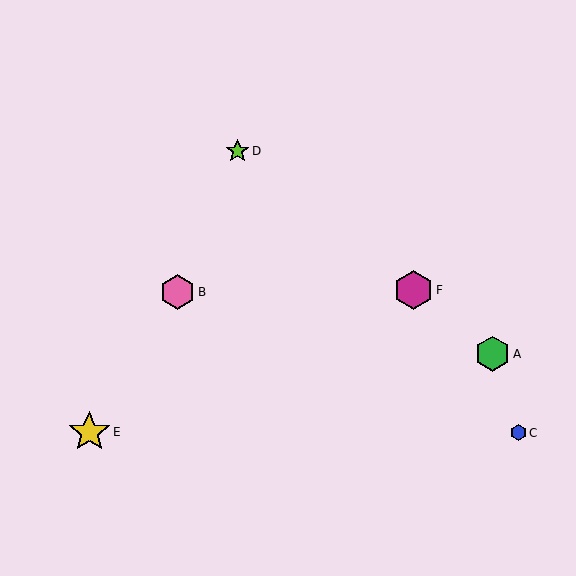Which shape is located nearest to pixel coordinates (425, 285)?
The magenta hexagon (labeled F) at (413, 290) is nearest to that location.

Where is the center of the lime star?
The center of the lime star is at (238, 151).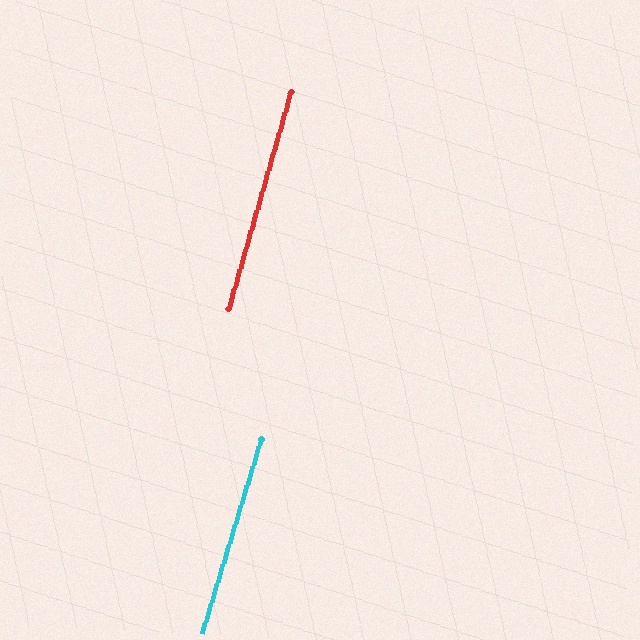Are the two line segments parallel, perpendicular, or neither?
Parallel — their directions differ by only 1.1°.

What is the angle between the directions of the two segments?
Approximately 1 degree.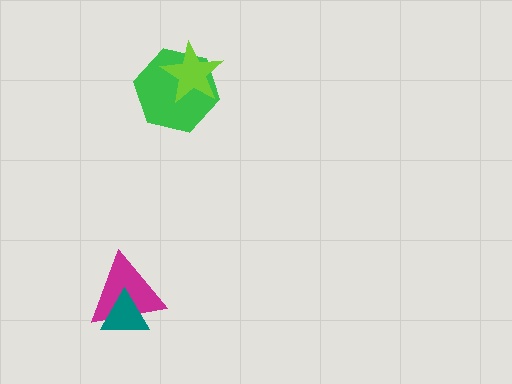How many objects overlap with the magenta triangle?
1 object overlaps with the magenta triangle.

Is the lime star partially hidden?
No, no other shape covers it.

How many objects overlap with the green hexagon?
1 object overlaps with the green hexagon.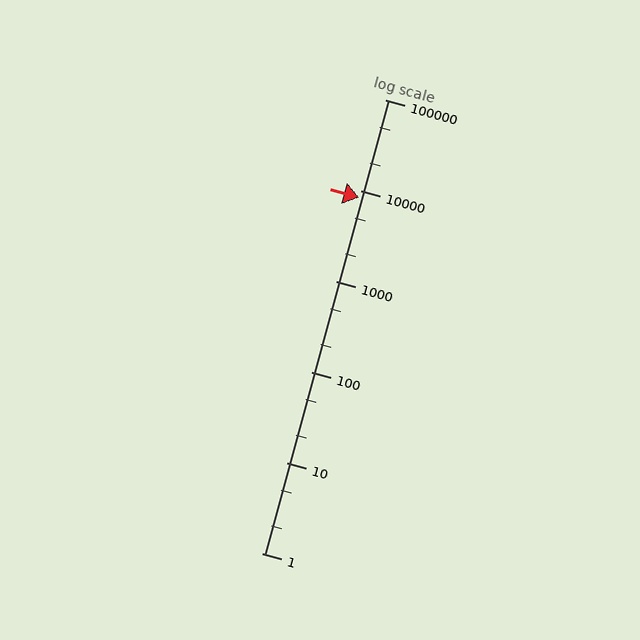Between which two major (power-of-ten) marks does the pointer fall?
The pointer is between 1000 and 10000.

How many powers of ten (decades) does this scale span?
The scale spans 5 decades, from 1 to 100000.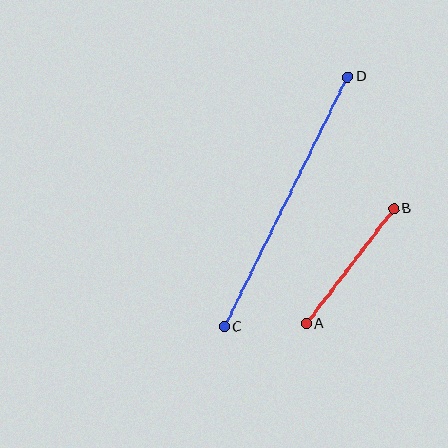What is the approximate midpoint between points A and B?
The midpoint is at approximately (350, 266) pixels.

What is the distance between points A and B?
The distance is approximately 145 pixels.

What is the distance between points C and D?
The distance is approximately 279 pixels.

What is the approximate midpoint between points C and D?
The midpoint is at approximately (286, 202) pixels.